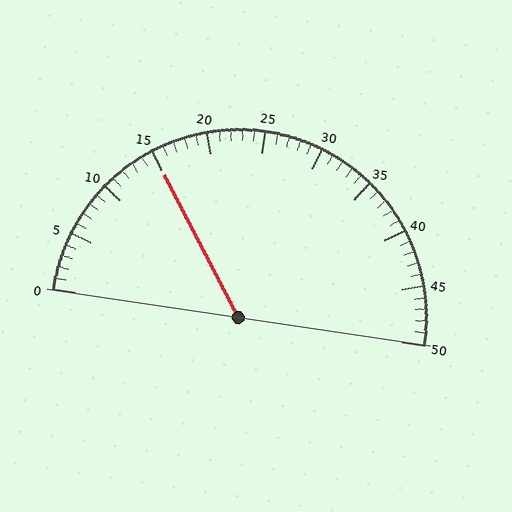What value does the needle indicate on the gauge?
The needle indicates approximately 15.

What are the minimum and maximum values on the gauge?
The gauge ranges from 0 to 50.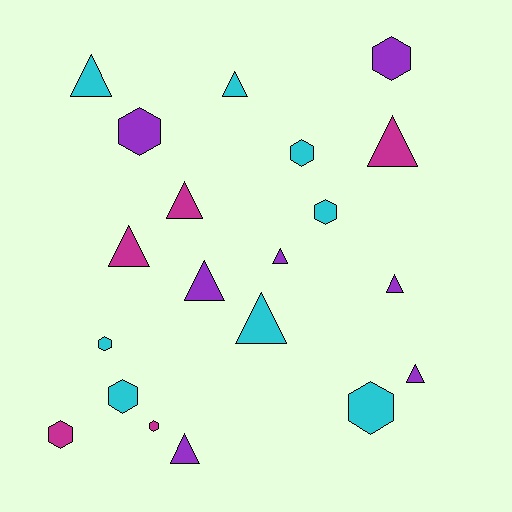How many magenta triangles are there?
There are 3 magenta triangles.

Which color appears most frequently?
Cyan, with 8 objects.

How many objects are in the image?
There are 20 objects.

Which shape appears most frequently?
Triangle, with 11 objects.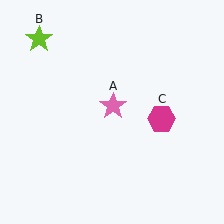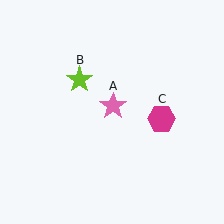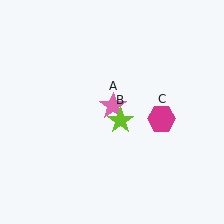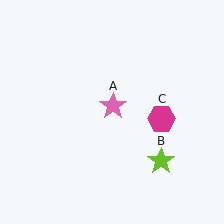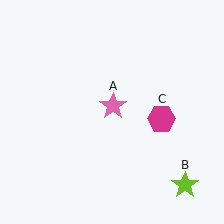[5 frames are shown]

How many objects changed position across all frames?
1 object changed position: lime star (object B).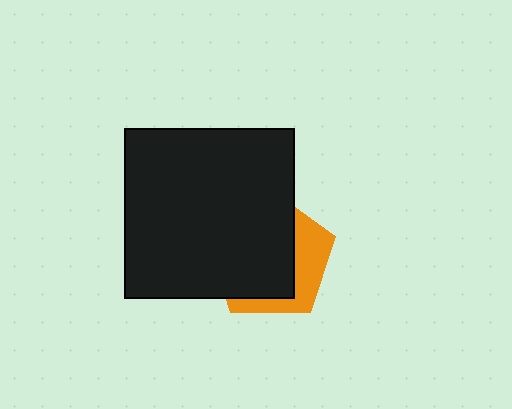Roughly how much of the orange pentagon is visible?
A small part of it is visible (roughly 33%).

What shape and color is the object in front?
The object in front is a black square.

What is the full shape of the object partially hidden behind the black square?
The partially hidden object is an orange pentagon.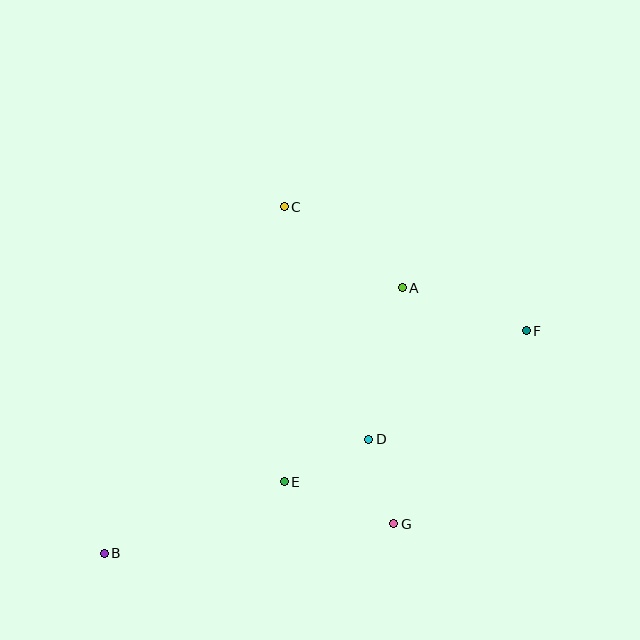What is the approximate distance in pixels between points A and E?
The distance between A and E is approximately 227 pixels.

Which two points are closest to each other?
Points D and G are closest to each other.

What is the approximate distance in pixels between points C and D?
The distance between C and D is approximately 247 pixels.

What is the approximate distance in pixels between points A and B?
The distance between A and B is approximately 399 pixels.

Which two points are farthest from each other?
Points B and F are farthest from each other.